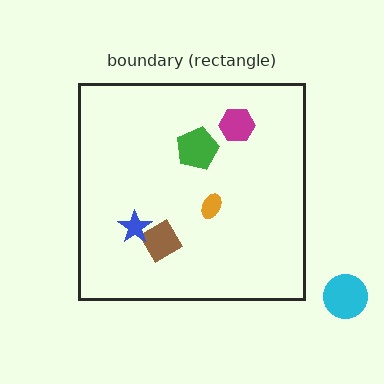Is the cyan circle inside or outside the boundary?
Outside.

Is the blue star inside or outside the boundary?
Inside.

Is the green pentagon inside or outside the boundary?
Inside.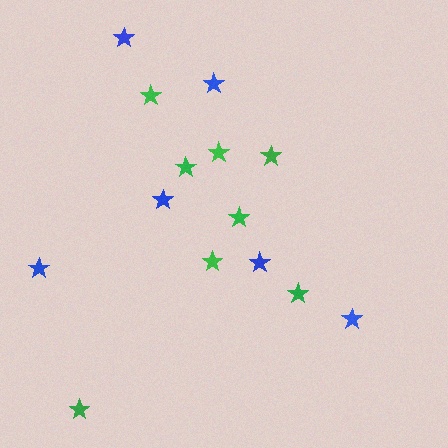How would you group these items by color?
There are 2 groups: one group of green stars (8) and one group of blue stars (6).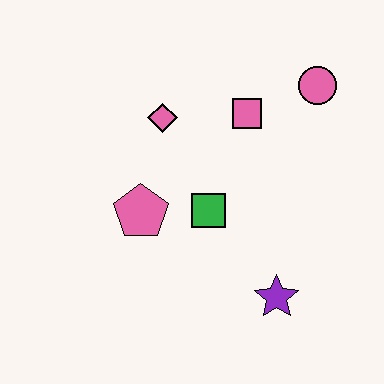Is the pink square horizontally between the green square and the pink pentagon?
No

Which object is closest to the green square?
The pink pentagon is closest to the green square.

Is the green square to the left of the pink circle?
Yes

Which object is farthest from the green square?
The pink circle is farthest from the green square.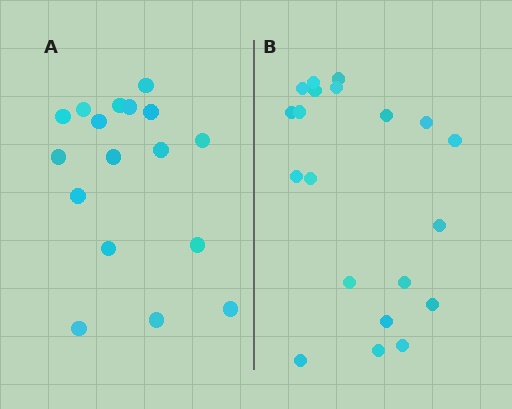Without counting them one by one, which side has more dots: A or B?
Region B (the right region) has more dots.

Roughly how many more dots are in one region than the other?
Region B has just a few more — roughly 2 or 3 more dots than region A.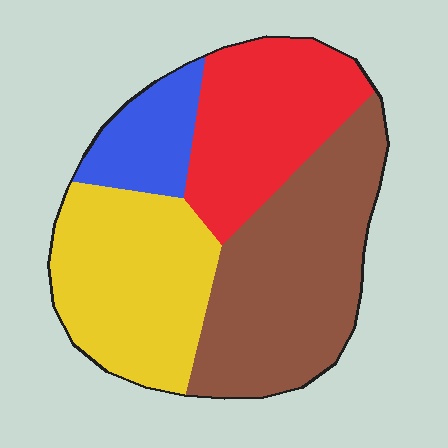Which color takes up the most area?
Brown, at roughly 35%.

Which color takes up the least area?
Blue, at roughly 10%.